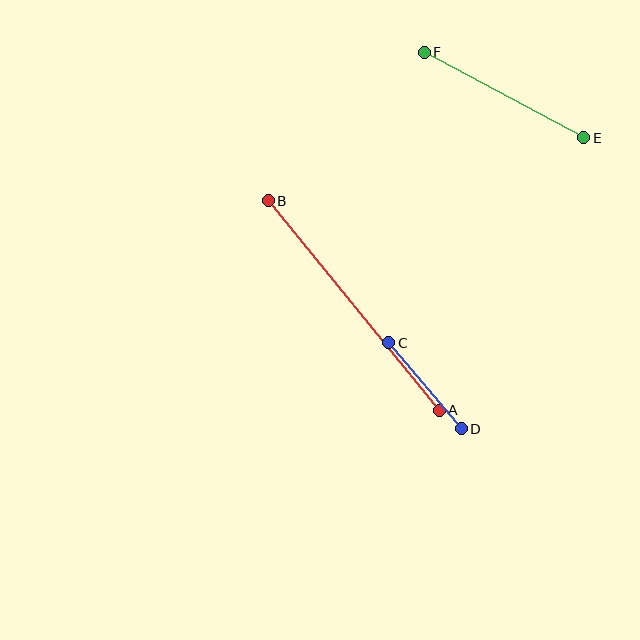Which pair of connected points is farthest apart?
Points A and B are farthest apart.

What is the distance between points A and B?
The distance is approximately 270 pixels.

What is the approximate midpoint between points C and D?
The midpoint is at approximately (425, 386) pixels.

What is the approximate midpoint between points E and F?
The midpoint is at approximately (504, 95) pixels.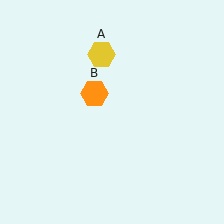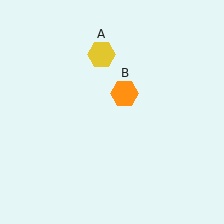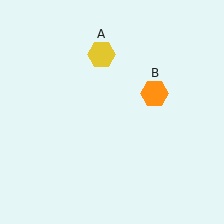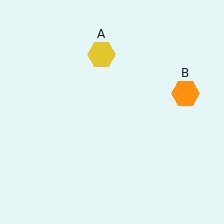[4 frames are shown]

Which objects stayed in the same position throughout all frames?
Yellow hexagon (object A) remained stationary.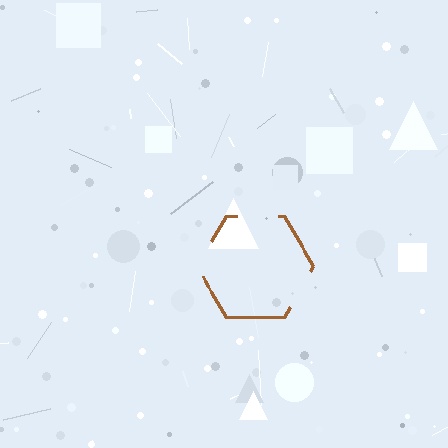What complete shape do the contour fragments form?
The contour fragments form a hexagon.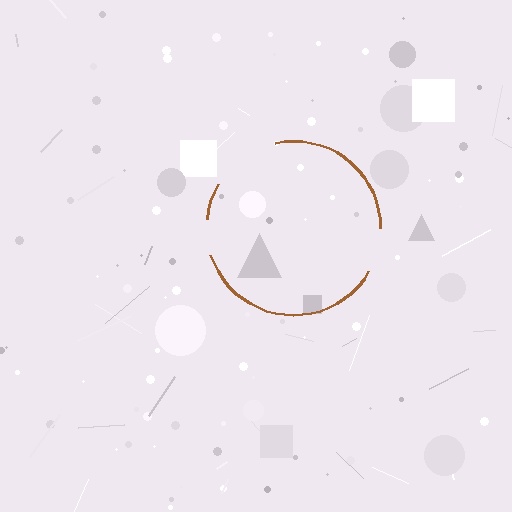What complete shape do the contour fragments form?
The contour fragments form a circle.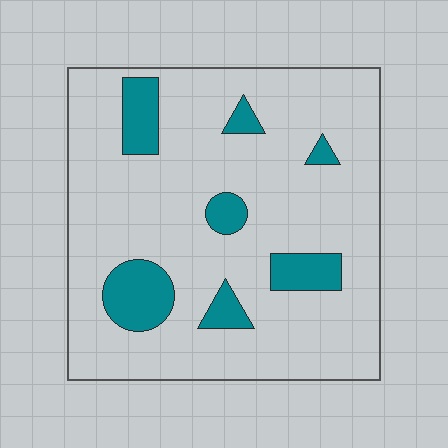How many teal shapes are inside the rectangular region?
7.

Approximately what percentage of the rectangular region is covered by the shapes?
Approximately 15%.